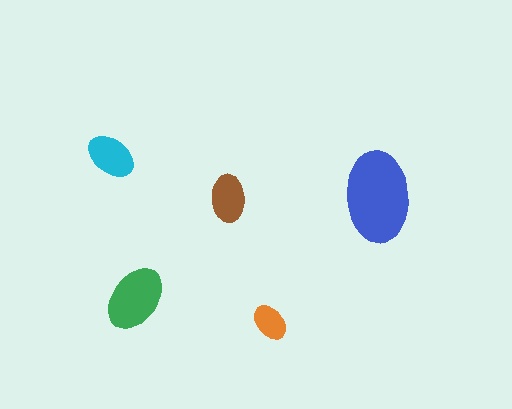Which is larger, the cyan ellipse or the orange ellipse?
The cyan one.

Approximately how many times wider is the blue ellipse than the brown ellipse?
About 2 times wider.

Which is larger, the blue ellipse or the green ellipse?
The blue one.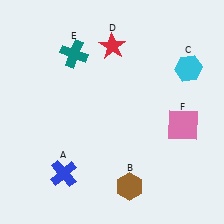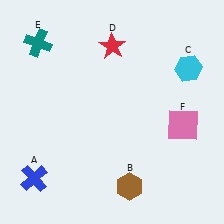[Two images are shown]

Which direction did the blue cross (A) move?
The blue cross (A) moved left.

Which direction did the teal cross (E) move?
The teal cross (E) moved left.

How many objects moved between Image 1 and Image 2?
2 objects moved between the two images.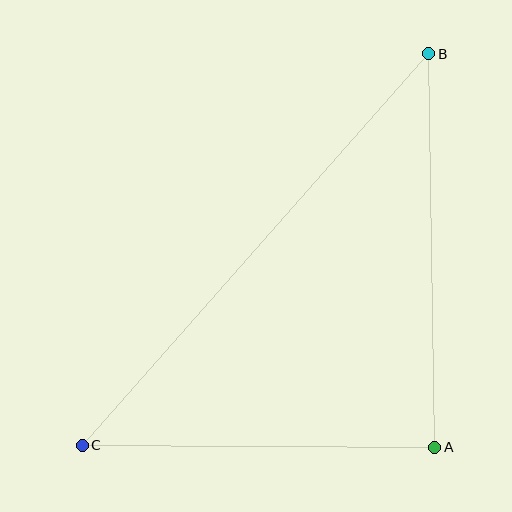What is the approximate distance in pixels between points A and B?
The distance between A and B is approximately 393 pixels.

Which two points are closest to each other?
Points A and C are closest to each other.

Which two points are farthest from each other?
Points B and C are farthest from each other.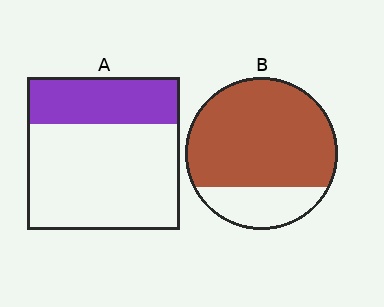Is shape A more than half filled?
No.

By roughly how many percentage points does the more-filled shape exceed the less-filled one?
By roughly 45 percentage points (B over A).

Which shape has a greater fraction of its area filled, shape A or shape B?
Shape B.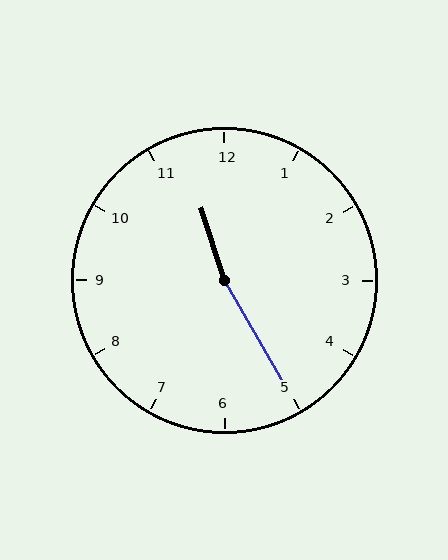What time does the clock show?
11:25.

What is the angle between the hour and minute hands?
Approximately 168 degrees.